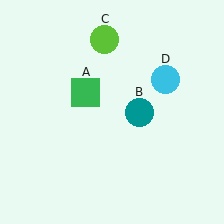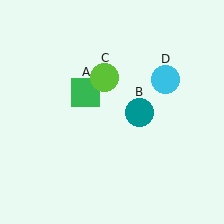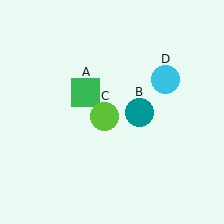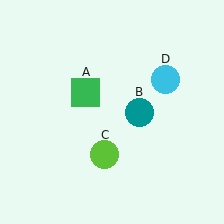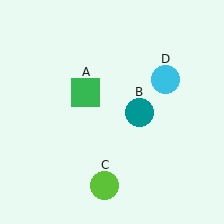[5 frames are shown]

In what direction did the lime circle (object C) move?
The lime circle (object C) moved down.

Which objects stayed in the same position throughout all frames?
Green square (object A) and teal circle (object B) and cyan circle (object D) remained stationary.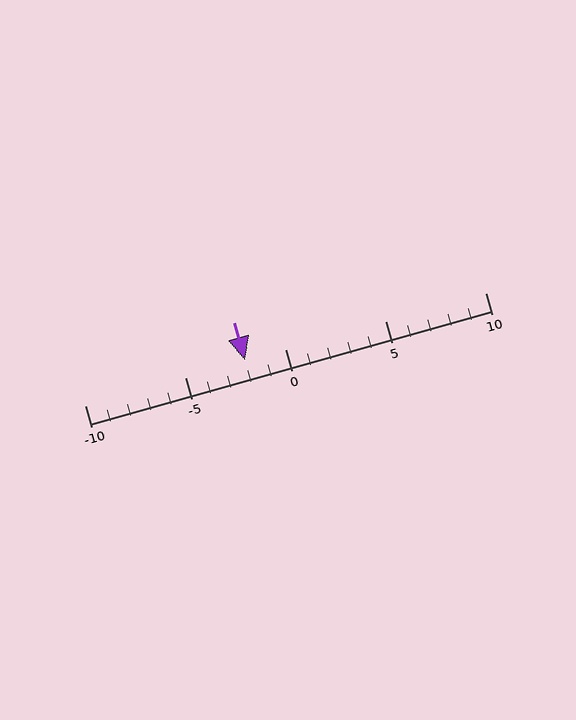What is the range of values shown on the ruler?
The ruler shows values from -10 to 10.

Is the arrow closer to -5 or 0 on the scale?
The arrow is closer to 0.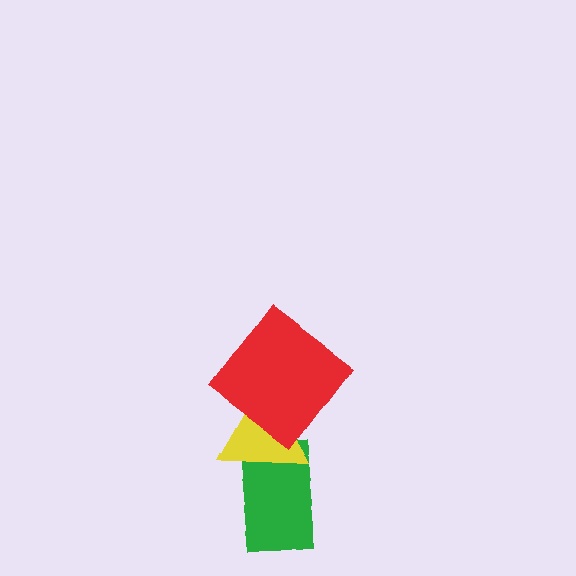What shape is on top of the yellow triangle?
The red diamond is on top of the yellow triangle.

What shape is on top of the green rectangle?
The yellow triangle is on top of the green rectangle.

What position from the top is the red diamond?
The red diamond is 1st from the top.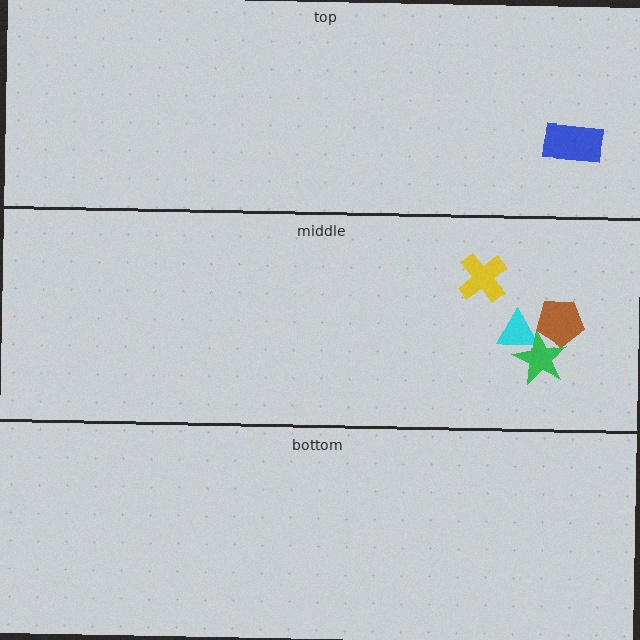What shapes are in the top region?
The blue rectangle.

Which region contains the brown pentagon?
The middle region.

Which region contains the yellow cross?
The middle region.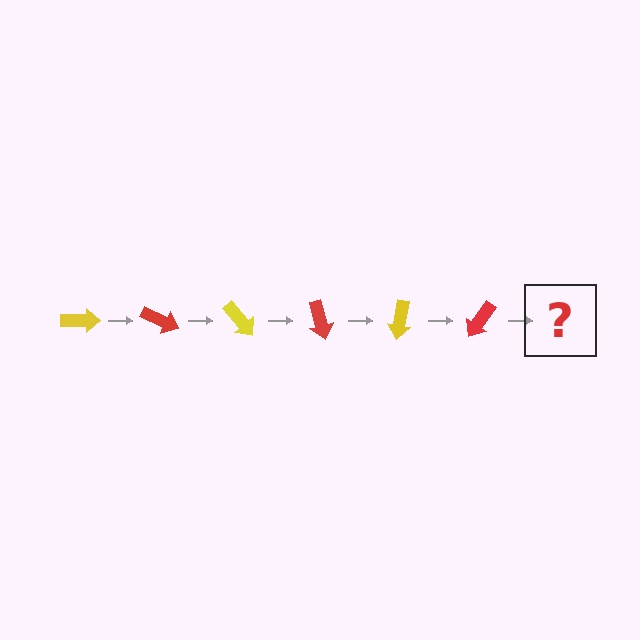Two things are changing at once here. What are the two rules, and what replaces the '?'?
The two rules are that it rotates 25 degrees each step and the color cycles through yellow and red. The '?' should be a yellow arrow, rotated 150 degrees from the start.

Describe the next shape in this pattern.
It should be a yellow arrow, rotated 150 degrees from the start.